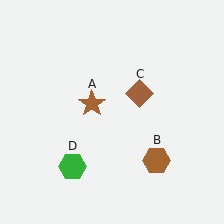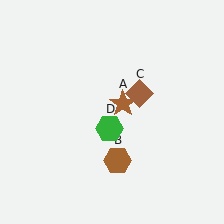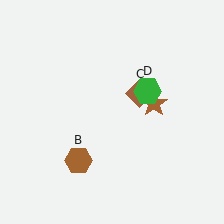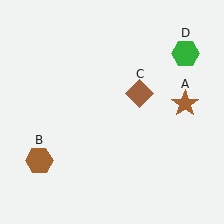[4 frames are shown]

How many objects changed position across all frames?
3 objects changed position: brown star (object A), brown hexagon (object B), green hexagon (object D).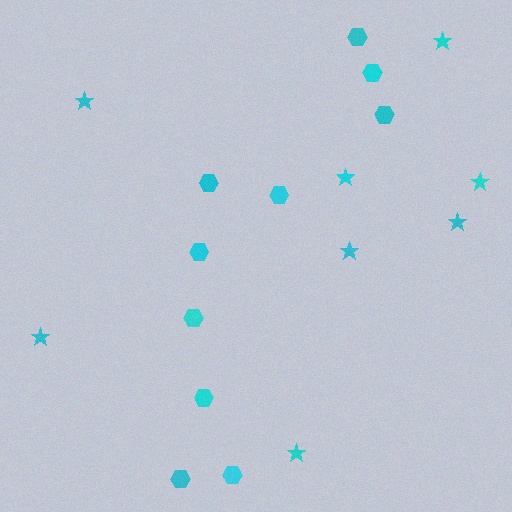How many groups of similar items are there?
There are 2 groups: one group of stars (8) and one group of hexagons (10).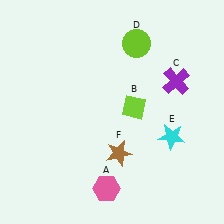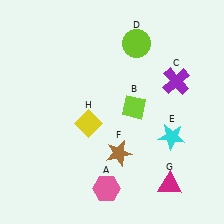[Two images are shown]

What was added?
A magenta triangle (G), a yellow diamond (H) were added in Image 2.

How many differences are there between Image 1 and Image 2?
There are 2 differences between the two images.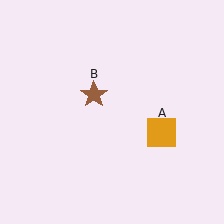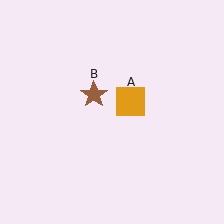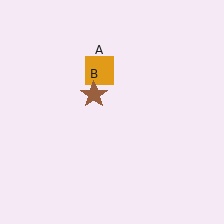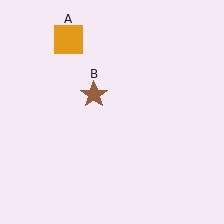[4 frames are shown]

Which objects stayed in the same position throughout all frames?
Brown star (object B) remained stationary.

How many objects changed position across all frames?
1 object changed position: orange square (object A).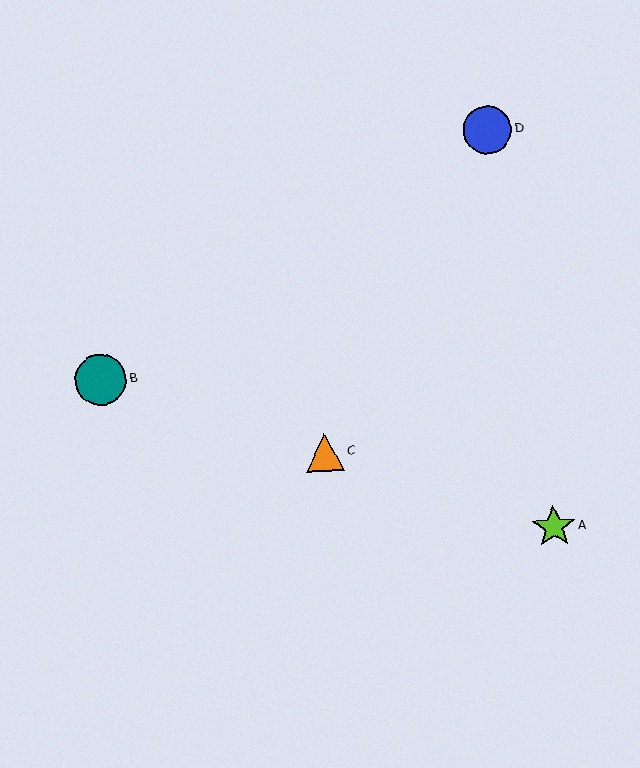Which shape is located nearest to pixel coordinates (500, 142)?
The blue circle (labeled D) at (487, 130) is nearest to that location.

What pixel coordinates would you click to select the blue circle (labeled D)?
Click at (487, 130) to select the blue circle D.